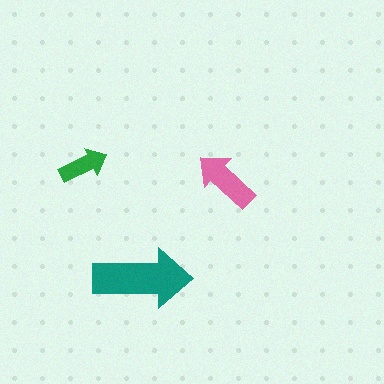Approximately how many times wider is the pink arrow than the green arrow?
About 1.5 times wider.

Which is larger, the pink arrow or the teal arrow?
The teal one.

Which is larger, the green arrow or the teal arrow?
The teal one.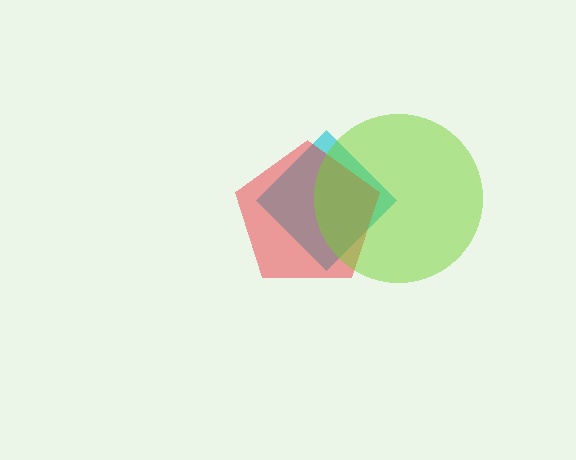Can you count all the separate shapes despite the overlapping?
Yes, there are 3 separate shapes.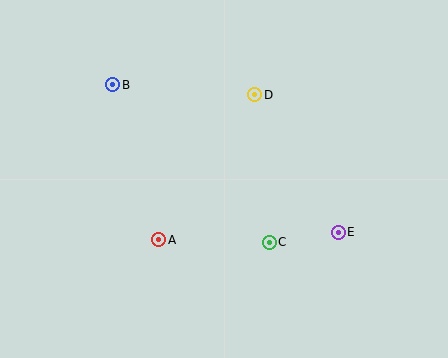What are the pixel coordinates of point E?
Point E is at (338, 232).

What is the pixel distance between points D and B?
The distance between D and B is 142 pixels.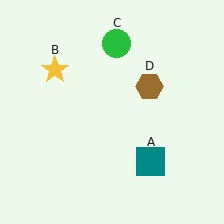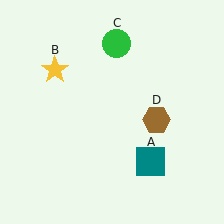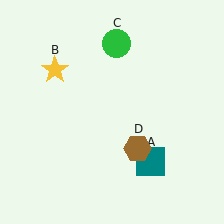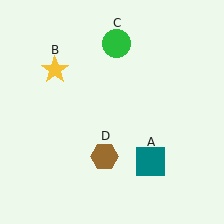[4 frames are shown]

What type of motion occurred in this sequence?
The brown hexagon (object D) rotated clockwise around the center of the scene.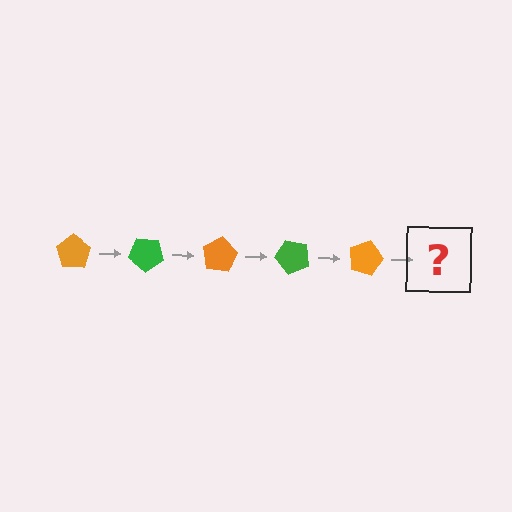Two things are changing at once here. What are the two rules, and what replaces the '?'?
The two rules are that it rotates 40 degrees each step and the color cycles through orange and green. The '?' should be a green pentagon, rotated 200 degrees from the start.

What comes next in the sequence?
The next element should be a green pentagon, rotated 200 degrees from the start.